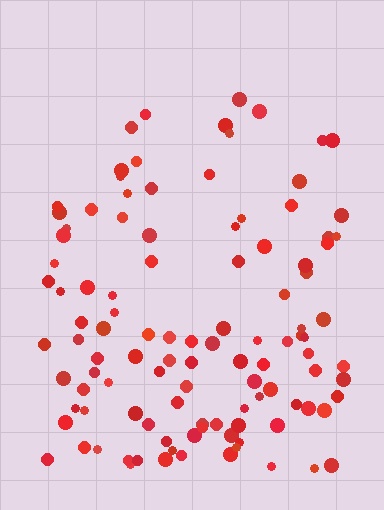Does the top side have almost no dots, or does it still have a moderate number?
Still a moderate number, just noticeably fewer than the bottom.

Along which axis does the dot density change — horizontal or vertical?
Vertical.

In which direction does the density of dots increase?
From top to bottom, with the bottom side densest.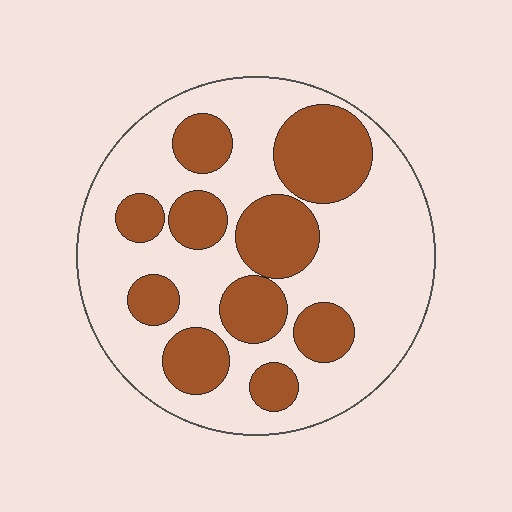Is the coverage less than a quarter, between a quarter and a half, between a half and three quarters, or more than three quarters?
Between a quarter and a half.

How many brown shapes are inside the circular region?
10.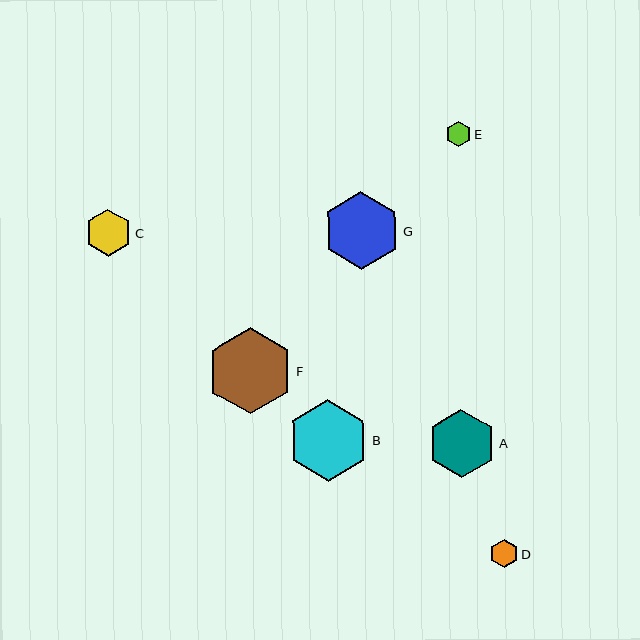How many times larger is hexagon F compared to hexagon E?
Hexagon F is approximately 3.3 times the size of hexagon E.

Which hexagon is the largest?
Hexagon F is the largest with a size of approximately 86 pixels.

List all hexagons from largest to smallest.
From largest to smallest: F, B, G, A, C, D, E.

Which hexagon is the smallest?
Hexagon E is the smallest with a size of approximately 26 pixels.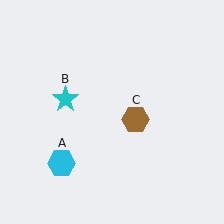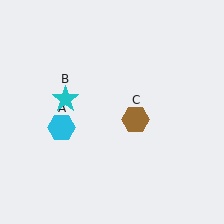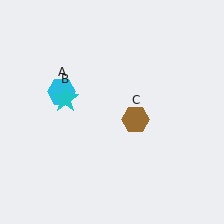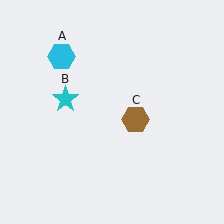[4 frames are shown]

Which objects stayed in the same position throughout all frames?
Cyan star (object B) and brown hexagon (object C) remained stationary.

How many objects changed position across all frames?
1 object changed position: cyan hexagon (object A).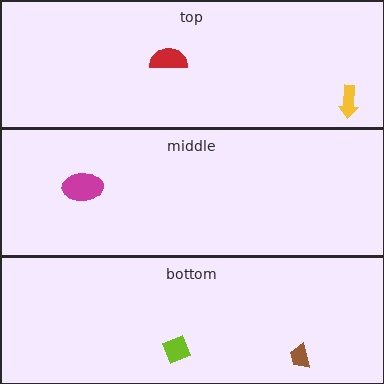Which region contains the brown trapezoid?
The bottom region.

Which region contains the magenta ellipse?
The middle region.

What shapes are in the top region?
The red semicircle, the yellow arrow.